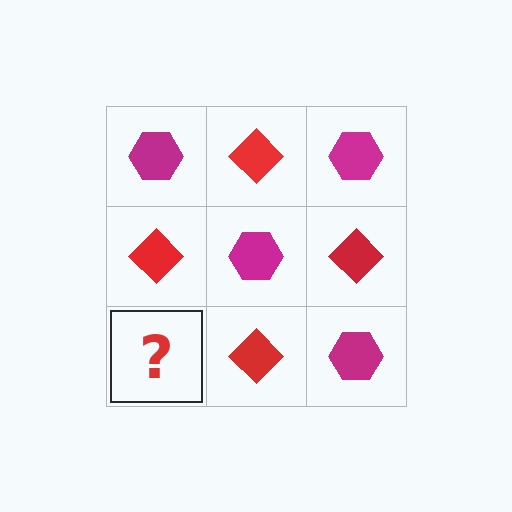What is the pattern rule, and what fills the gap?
The rule is that it alternates magenta hexagon and red diamond in a checkerboard pattern. The gap should be filled with a magenta hexagon.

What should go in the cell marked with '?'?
The missing cell should contain a magenta hexagon.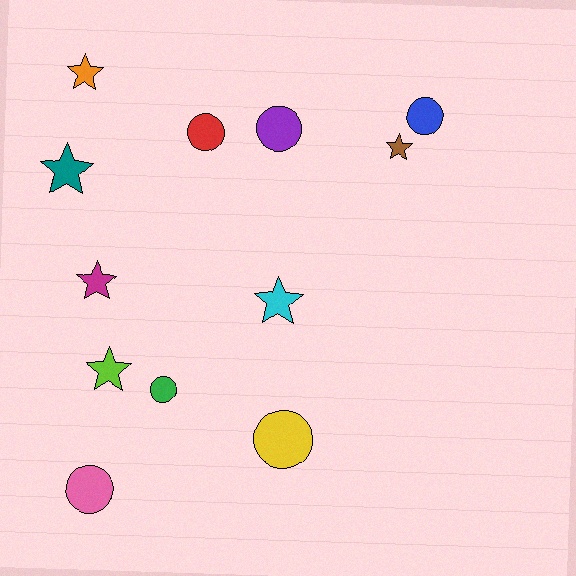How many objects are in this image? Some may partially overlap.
There are 12 objects.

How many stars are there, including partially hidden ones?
There are 6 stars.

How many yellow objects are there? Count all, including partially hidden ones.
There is 1 yellow object.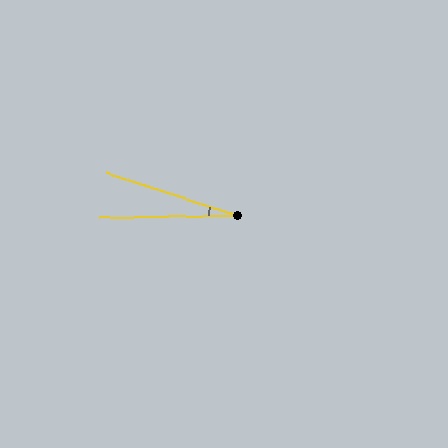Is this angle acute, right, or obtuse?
It is acute.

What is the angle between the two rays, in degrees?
Approximately 19 degrees.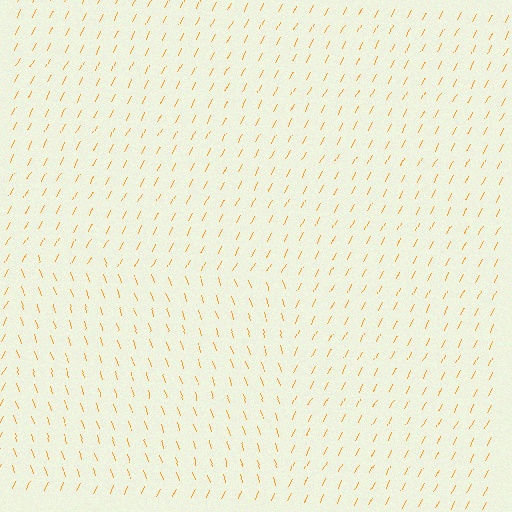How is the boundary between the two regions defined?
The boundary is defined purely by a change in line orientation (approximately 45 degrees difference). All lines are the same color and thickness.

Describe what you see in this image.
The image is filled with small orange line segments. A rectangle region in the image has lines oriented differently from the surrounding lines, creating a visible texture boundary.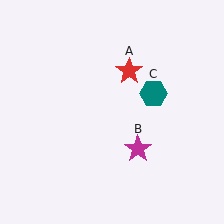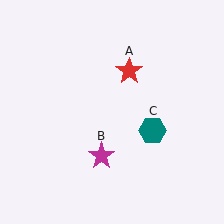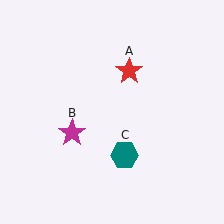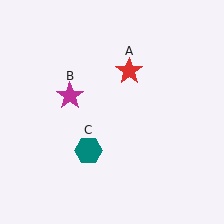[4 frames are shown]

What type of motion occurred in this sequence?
The magenta star (object B), teal hexagon (object C) rotated clockwise around the center of the scene.